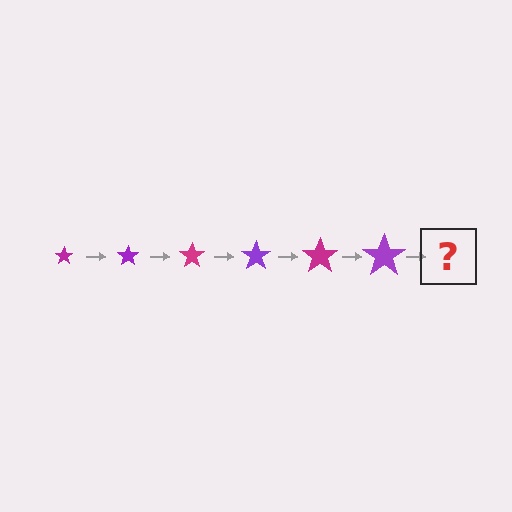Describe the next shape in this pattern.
It should be a magenta star, larger than the previous one.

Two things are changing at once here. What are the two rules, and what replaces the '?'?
The two rules are that the star grows larger each step and the color cycles through magenta and purple. The '?' should be a magenta star, larger than the previous one.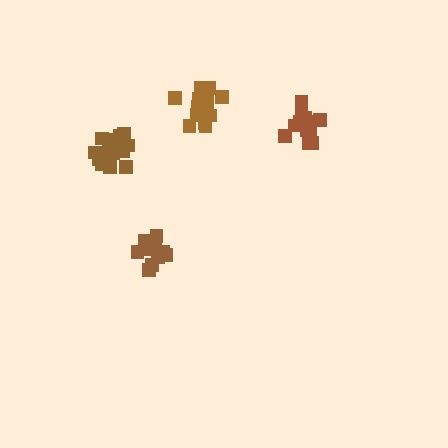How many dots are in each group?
Group 1: 16 dots, Group 2: 19 dots, Group 3: 16 dots, Group 4: 18 dots (69 total).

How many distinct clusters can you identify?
There are 4 distinct clusters.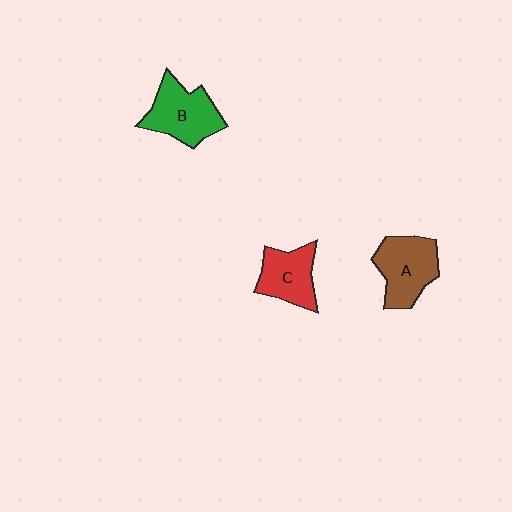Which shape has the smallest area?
Shape C (red).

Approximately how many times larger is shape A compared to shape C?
Approximately 1.2 times.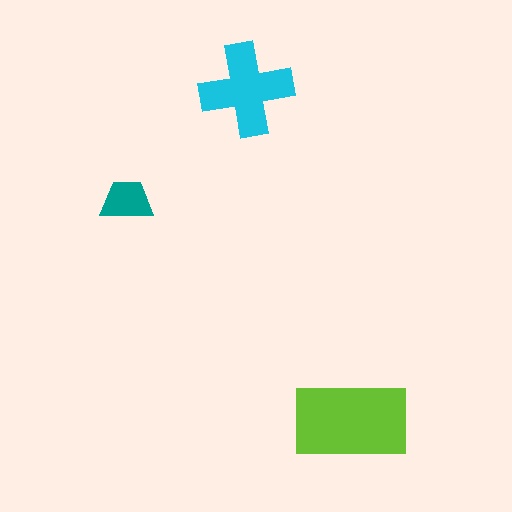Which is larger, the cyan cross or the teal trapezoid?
The cyan cross.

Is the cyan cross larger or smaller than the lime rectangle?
Smaller.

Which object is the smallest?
The teal trapezoid.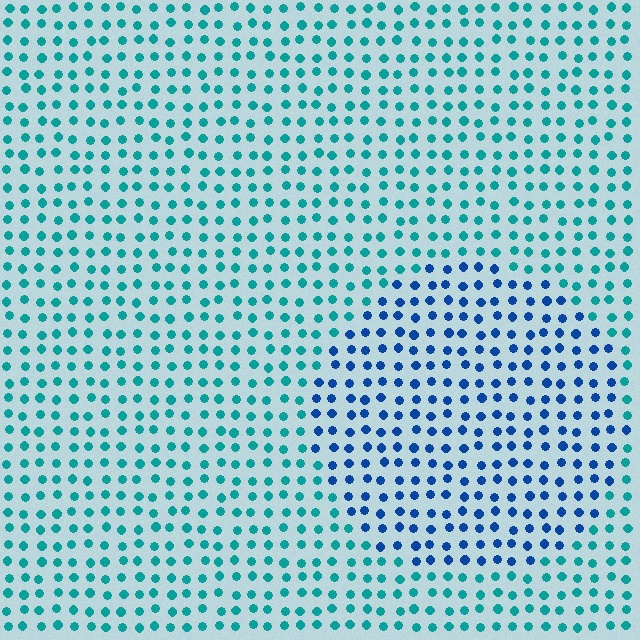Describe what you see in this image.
The image is filled with small teal elements in a uniform arrangement. A circle-shaped region is visible where the elements are tinted to a slightly different hue, forming a subtle color boundary.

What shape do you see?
I see a circle.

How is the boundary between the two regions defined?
The boundary is defined purely by a slight shift in hue (about 39 degrees). Spacing, size, and orientation are identical on both sides.